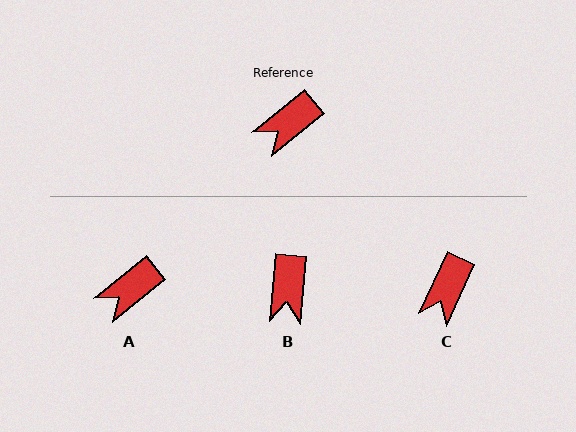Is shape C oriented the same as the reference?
No, it is off by about 26 degrees.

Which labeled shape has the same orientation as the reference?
A.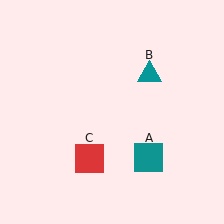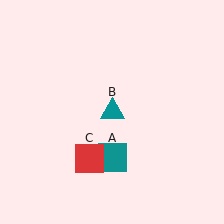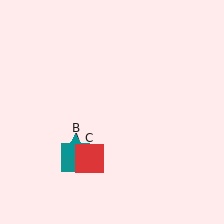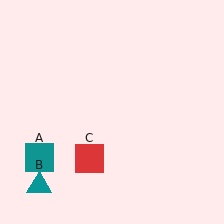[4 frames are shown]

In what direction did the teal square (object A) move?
The teal square (object A) moved left.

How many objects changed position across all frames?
2 objects changed position: teal square (object A), teal triangle (object B).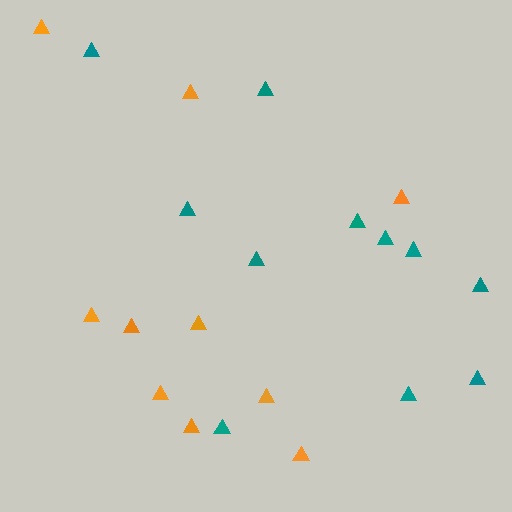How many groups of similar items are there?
There are 2 groups: one group of orange triangles (10) and one group of teal triangles (11).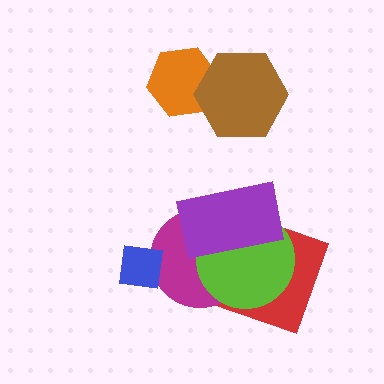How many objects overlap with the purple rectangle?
3 objects overlap with the purple rectangle.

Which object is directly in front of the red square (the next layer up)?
The magenta circle is directly in front of the red square.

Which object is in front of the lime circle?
The purple rectangle is in front of the lime circle.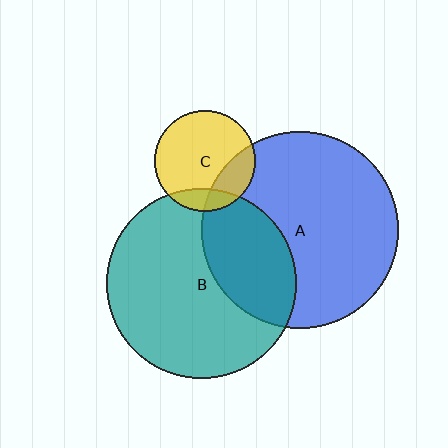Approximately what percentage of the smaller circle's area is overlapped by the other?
Approximately 30%.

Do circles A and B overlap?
Yes.